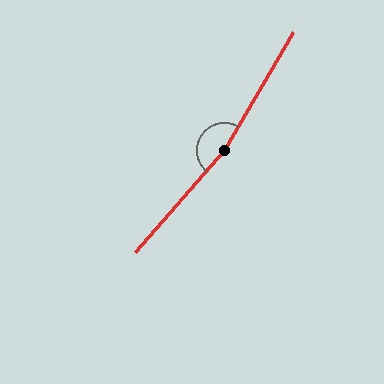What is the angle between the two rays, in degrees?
Approximately 169 degrees.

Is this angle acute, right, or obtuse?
It is obtuse.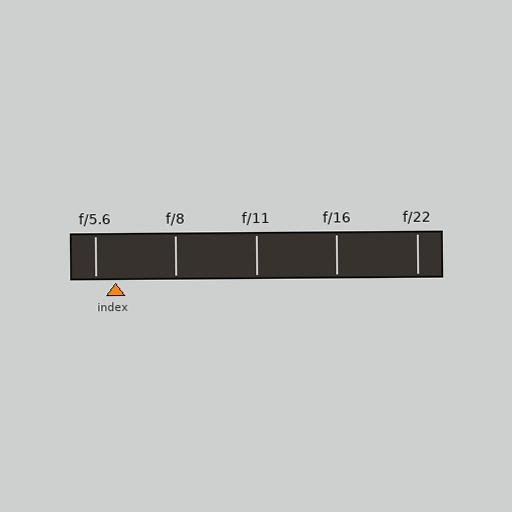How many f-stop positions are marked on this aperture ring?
There are 5 f-stop positions marked.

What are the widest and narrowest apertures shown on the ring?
The widest aperture shown is f/5.6 and the narrowest is f/22.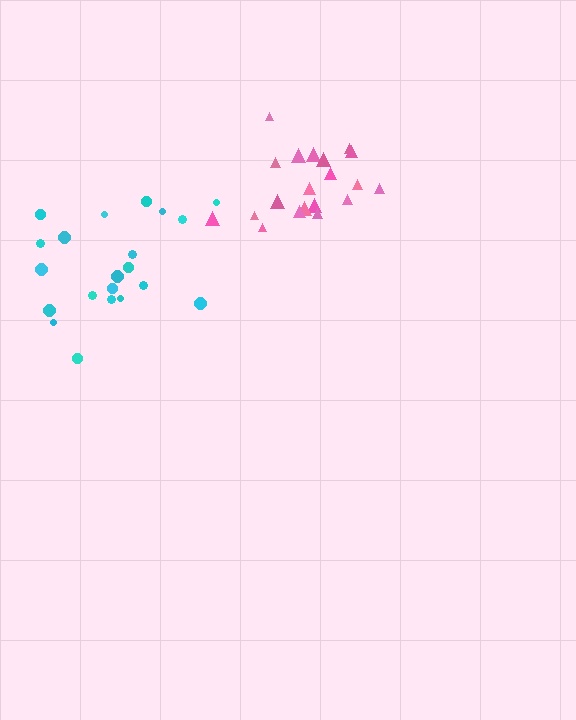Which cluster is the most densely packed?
Pink.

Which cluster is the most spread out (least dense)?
Cyan.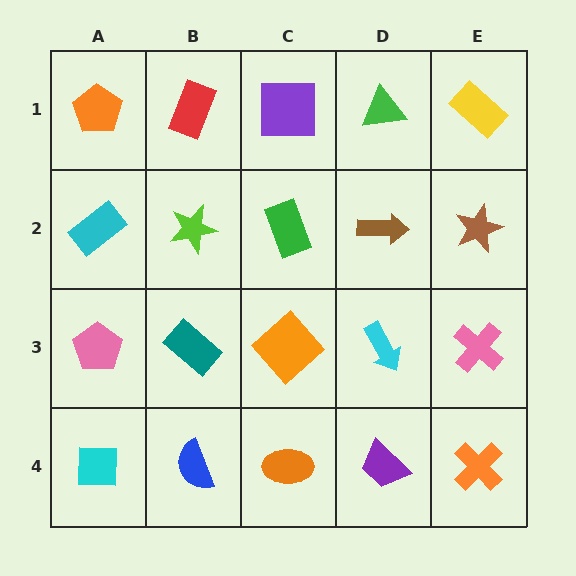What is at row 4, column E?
An orange cross.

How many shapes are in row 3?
5 shapes.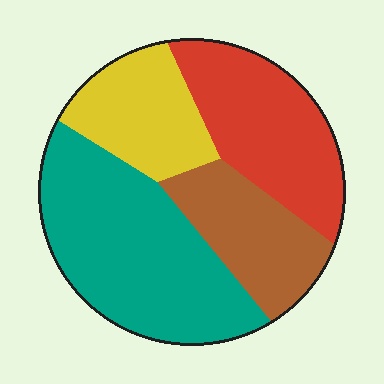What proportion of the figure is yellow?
Yellow takes up about one sixth (1/6) of the figure.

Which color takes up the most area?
Teal, at roughly 40%.